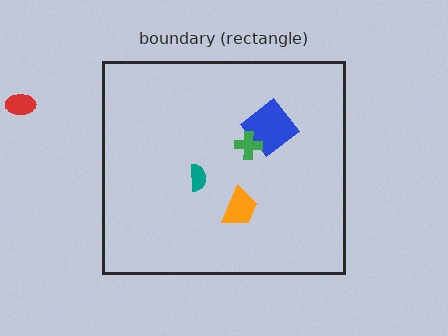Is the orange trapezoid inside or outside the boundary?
Inside.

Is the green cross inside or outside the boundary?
Inside.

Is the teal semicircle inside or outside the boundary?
Inside.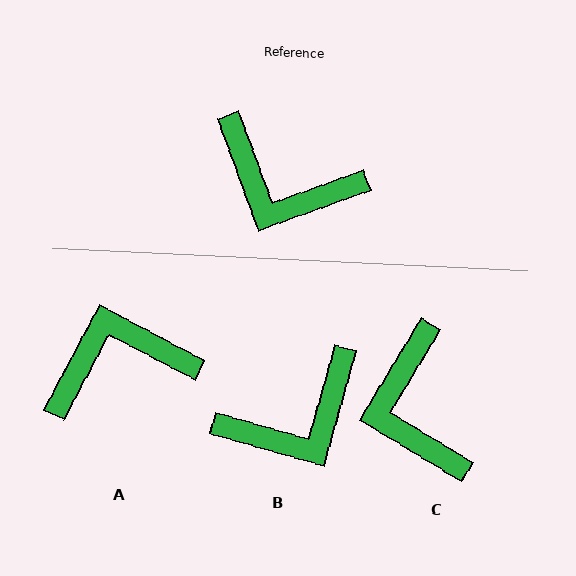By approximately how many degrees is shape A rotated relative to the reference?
Approximately 138 degrees clockwise.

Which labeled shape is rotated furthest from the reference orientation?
A, about 138 degrees away.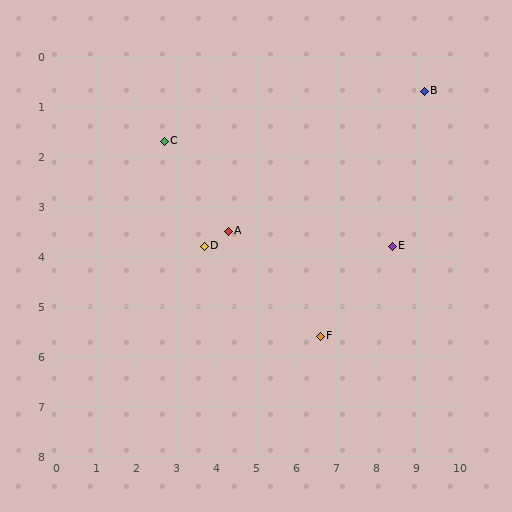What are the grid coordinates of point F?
Point F is at approximately (6.6, 5.6).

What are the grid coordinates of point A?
Point A is at approximately (4.3, 3.5).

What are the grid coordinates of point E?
Point E is at approximately (8.4, 3.8).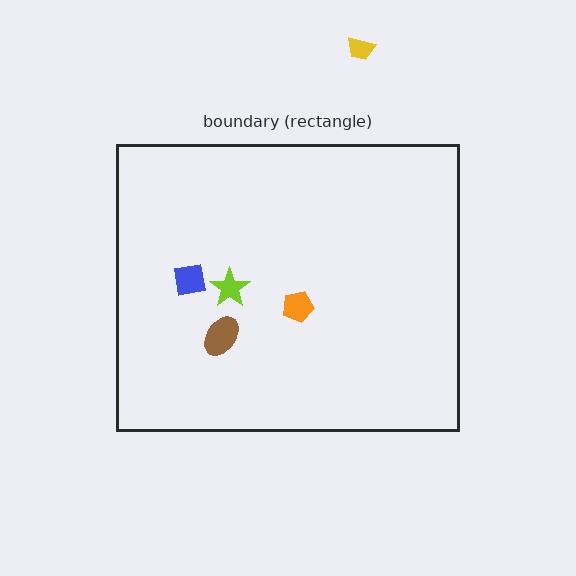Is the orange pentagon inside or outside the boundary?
Inside.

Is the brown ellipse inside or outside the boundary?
Inside.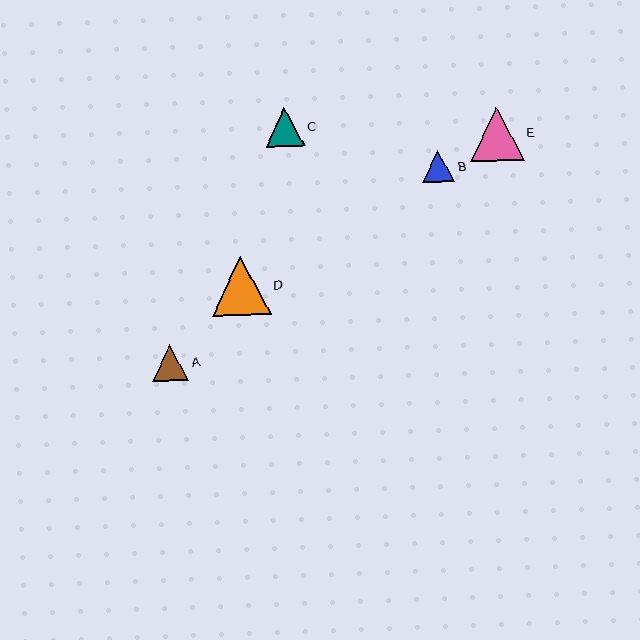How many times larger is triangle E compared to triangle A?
Triangle E is approximately 1.5 times the size of triangle A.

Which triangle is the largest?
Triangle D is the largest with a size of approximately 59 pixels.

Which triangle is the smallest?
Triangle B is the smallest with a size of approximately 32 pixels.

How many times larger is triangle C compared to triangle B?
Triangle C is approximately 1.2 times the size of triangle B.